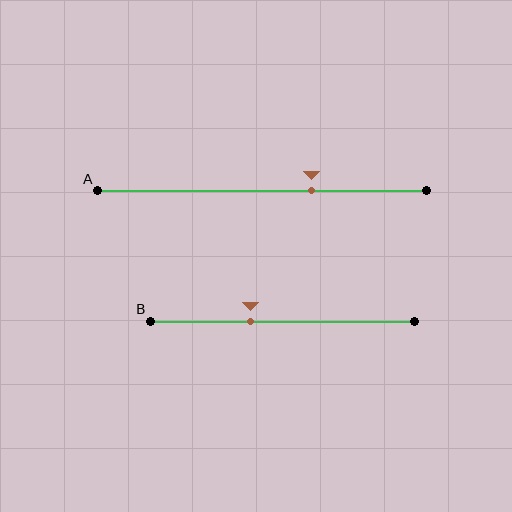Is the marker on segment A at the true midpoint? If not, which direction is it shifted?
No, the marker on segment A is shifted to the right by about 15% of the segment length.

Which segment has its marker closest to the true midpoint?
Segment B has its marker closest to the true midpoint.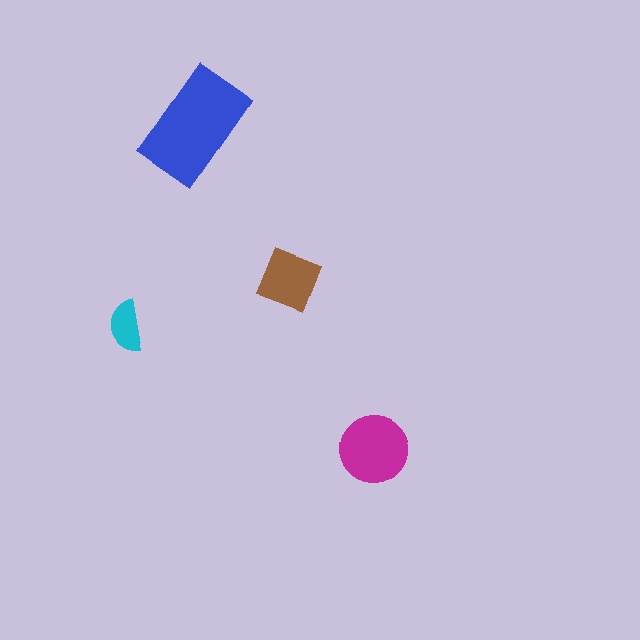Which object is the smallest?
The cyan semicircle.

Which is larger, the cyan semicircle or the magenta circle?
The magenta circle.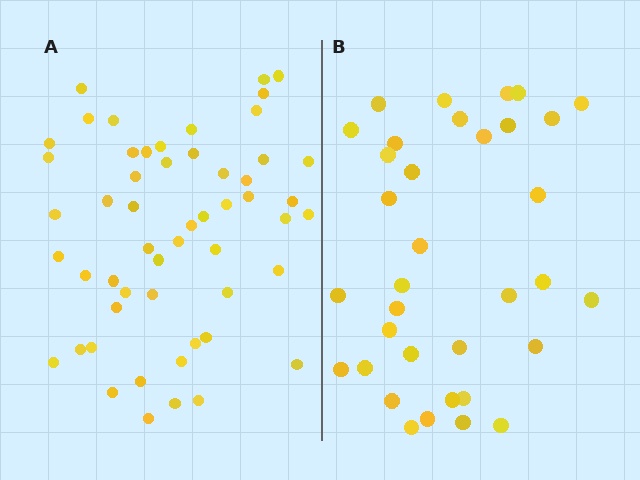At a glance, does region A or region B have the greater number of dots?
Region A (the left region) has more dots.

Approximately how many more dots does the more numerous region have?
Region A has approximately 20 more dots than region B.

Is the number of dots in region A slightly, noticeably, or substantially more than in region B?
Region A has substantially more. The ratio is roughly 1.5 to 1.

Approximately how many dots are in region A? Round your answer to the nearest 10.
About 50 dots. (The exact count is 54, which rounds to 50.)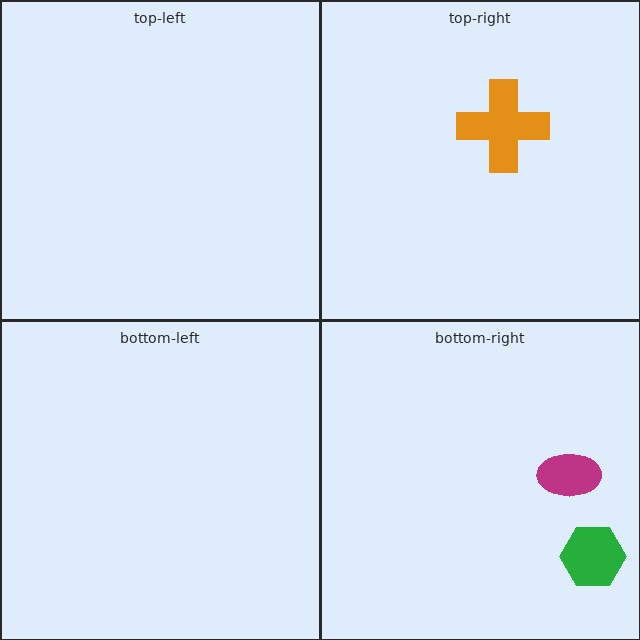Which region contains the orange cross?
The top-right region.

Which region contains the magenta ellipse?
The bottom-right region.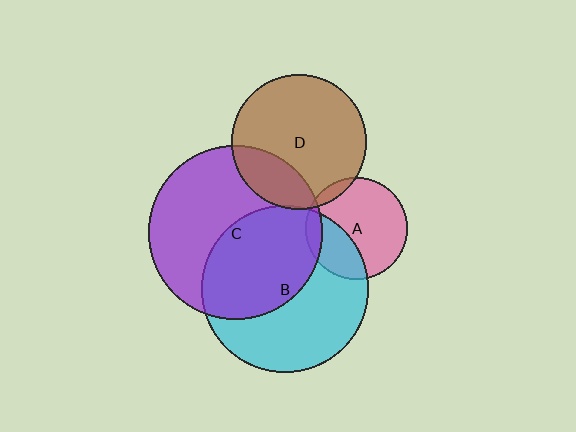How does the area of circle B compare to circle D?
Approximately 1.5 times.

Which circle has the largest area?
Circle C (purple).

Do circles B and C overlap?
Yes.